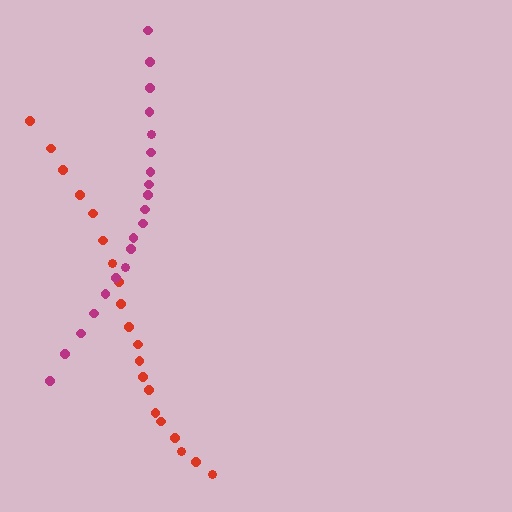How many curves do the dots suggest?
There are 2 distinct paths.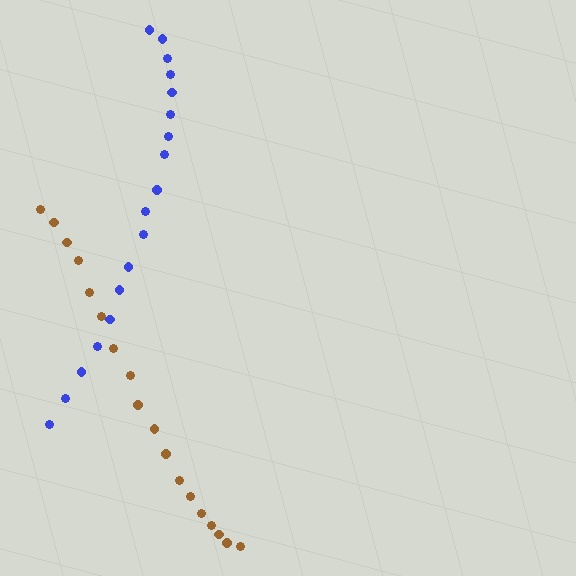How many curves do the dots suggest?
There are 2 distinct paths.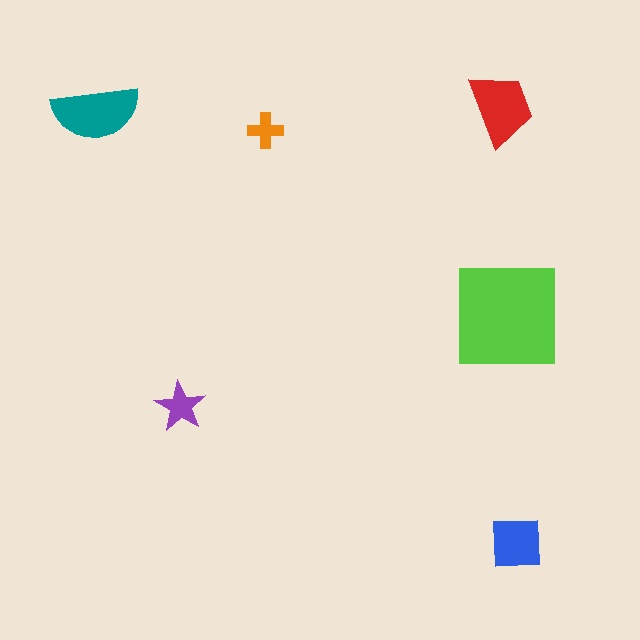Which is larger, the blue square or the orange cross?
The blue square.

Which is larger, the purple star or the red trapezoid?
The red trapezoid.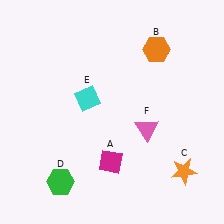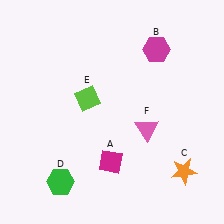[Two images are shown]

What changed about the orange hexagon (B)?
In Image 1, B is orange. In Image 2, it changed to magenta.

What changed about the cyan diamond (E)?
In Image 1, E is cyan. In Image 2, it changed to lime.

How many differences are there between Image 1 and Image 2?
There are 2 differences between the two images.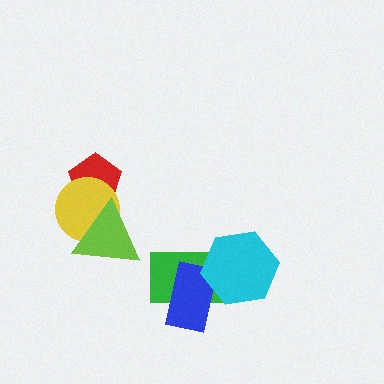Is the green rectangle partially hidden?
Yes, it is partially covered by another shape.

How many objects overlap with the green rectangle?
2 objects overlap with the green rectangle.